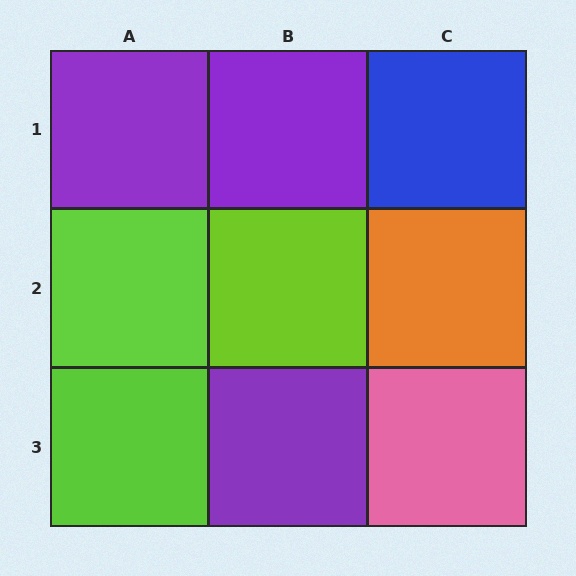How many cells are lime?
3 cells are lime.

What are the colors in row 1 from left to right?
Purple, purple, blue.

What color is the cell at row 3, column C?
Pink.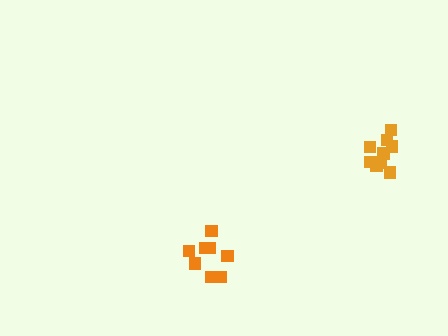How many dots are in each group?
Group 1: 10 dots, Group 2: 8 dots (18 total).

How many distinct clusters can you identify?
There are 2 distinct clusters.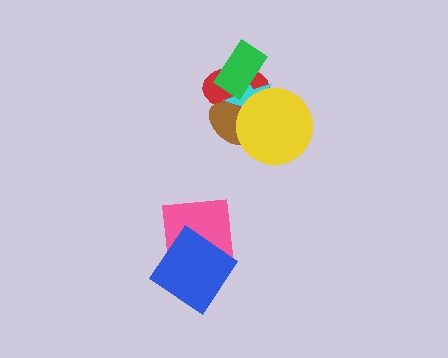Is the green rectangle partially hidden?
No, no other shape covers it.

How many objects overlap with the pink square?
1 object overlaps with the pink square.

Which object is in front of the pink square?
The blue diamond is in front of the pink square.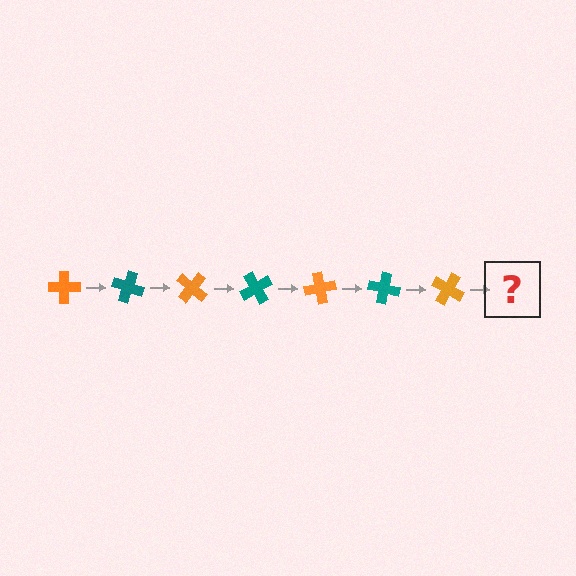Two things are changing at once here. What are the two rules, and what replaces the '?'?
The two rules are that it rotates 20 degrees each step and the color cycles through orange and teal. The '?' should be a teal cross, rotated 140 degrees from the start.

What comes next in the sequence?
The next element should be a teal cross, rotated 140 degrees from the start.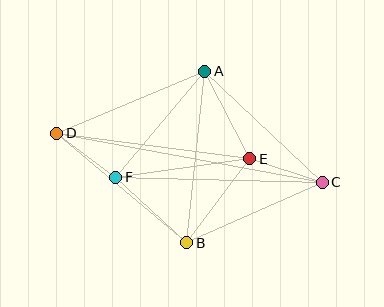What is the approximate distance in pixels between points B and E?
The distance between B and E is approximately 105 pixels.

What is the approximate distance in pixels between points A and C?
The distance between A and C is approximately 162 pixels.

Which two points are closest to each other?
Points D and F are closest to each other.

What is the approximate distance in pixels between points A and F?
The distance between A and F is approximately 138 pixels.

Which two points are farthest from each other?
Points C and D are farthest from each other.